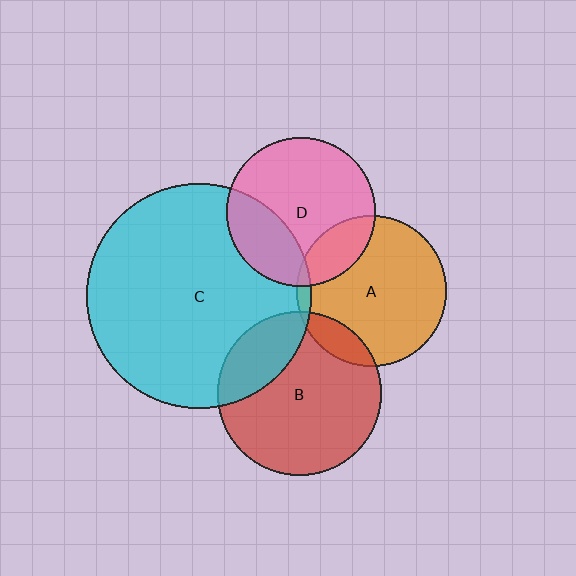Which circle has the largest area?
Circle C (cyan).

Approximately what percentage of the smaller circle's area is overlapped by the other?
Approximately 10%.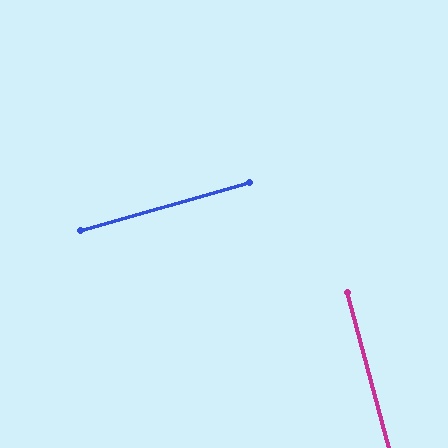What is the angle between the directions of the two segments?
Approximately 89 degrees.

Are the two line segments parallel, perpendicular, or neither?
Perpendicular — they meet at approximately 89°.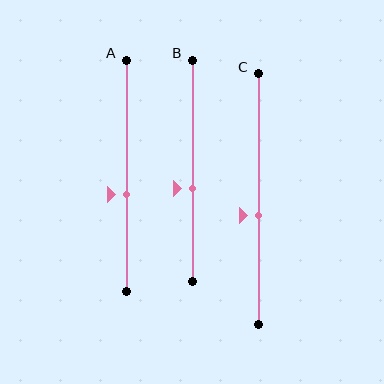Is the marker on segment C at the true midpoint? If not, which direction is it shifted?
No, the marker on segment C is shifted downward by about 7% of the segment length.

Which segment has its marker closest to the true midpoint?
Segment C has its marker closest to the true midpoint.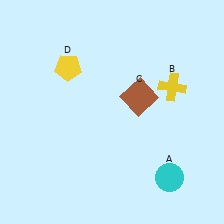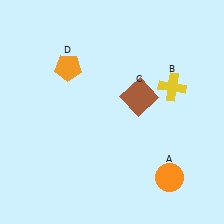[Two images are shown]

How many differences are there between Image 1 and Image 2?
There are 2 differences between the two images.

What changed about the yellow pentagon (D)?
In Image 1, D is yellow. In Image 2, it changed to orange.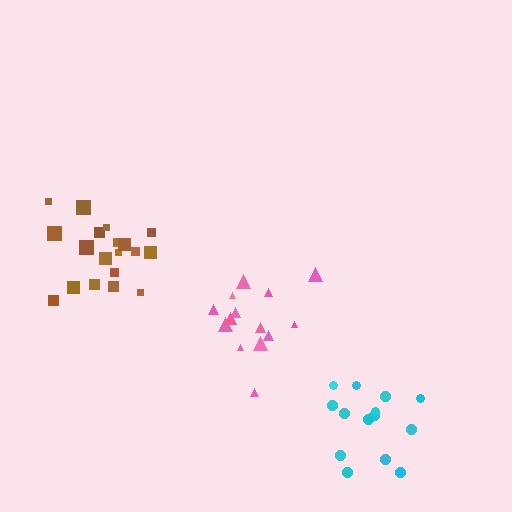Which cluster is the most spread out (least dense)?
Cyan.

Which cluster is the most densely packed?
Brown.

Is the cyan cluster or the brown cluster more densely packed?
Brown.